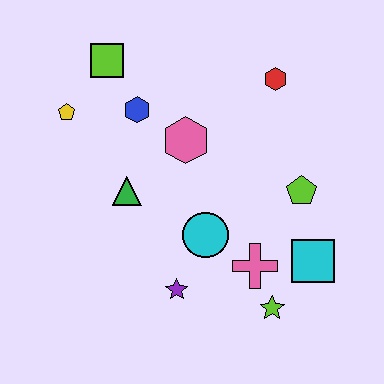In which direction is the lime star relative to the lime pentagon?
The lime star is below the lime pentagon.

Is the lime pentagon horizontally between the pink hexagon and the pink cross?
No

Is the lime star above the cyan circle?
No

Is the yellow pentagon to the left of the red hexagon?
Yes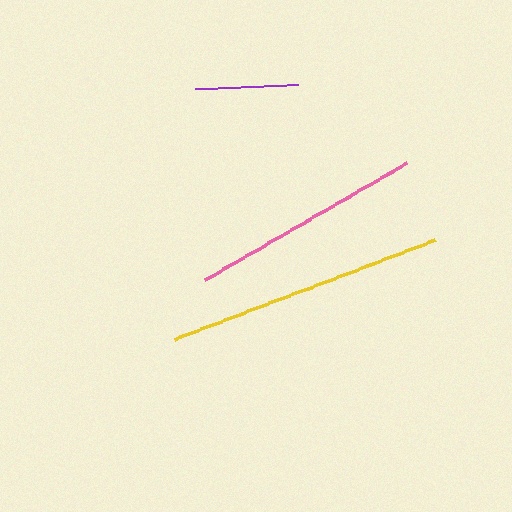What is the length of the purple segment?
The purple segment is approximately 103 pixels long.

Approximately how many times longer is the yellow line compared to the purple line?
The yellow line is approximately 2.7 times the length of the purple line.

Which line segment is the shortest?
The purple line is the shortest at approximately 103 pixels.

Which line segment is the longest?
The yellow line is the longest at approximately 280 pixels.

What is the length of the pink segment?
The pink segment is approximately 234 pixels long.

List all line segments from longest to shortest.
From longest to shortest: yellow, pink, purple.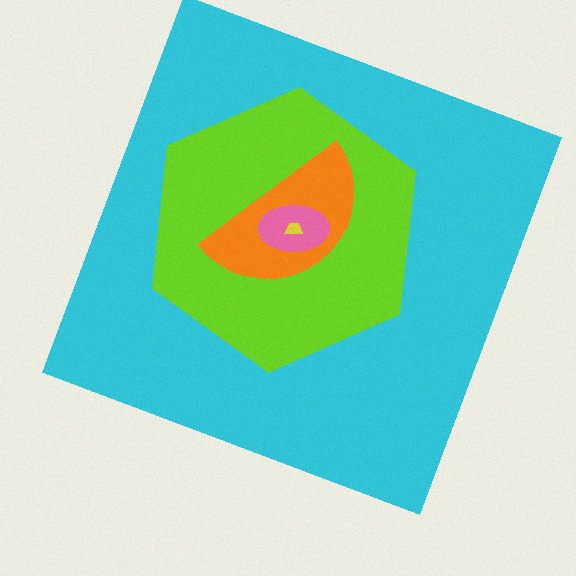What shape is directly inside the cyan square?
The lime hexagon.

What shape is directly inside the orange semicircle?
The pink ellipse.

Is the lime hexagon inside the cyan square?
Yes.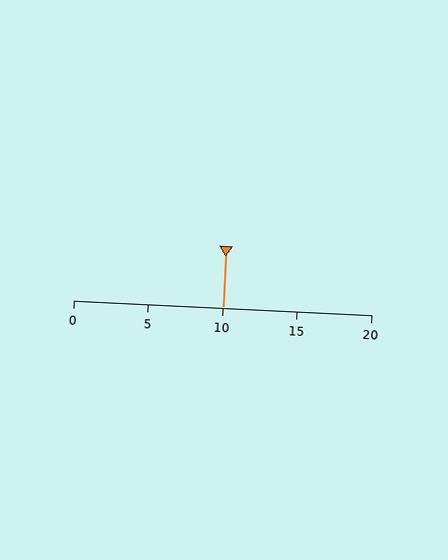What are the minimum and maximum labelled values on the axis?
The axis runs from 0 to 20.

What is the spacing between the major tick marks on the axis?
The major ticks are spaced 5 apart.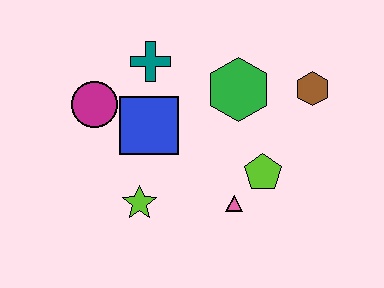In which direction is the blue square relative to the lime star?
The blue square is above the lime star.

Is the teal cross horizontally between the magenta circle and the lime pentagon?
Yes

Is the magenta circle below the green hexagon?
Yes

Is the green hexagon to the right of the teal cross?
Yes